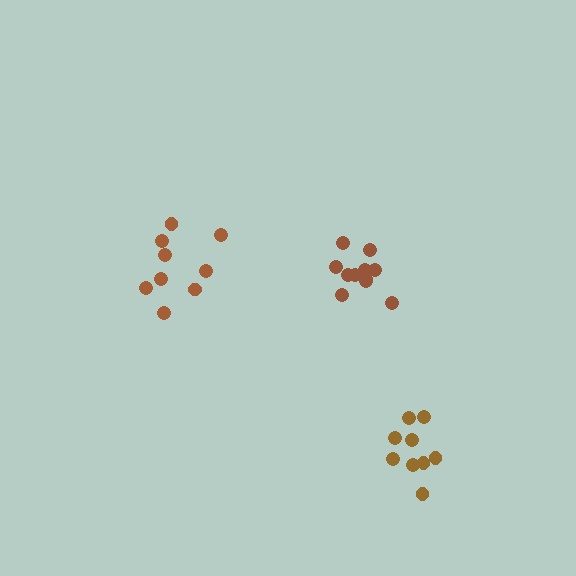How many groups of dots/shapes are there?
There are 3 groups.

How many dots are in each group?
Group 1: 9 dots, Group 2: 9 dots, Group 3: 11 dots (29 total).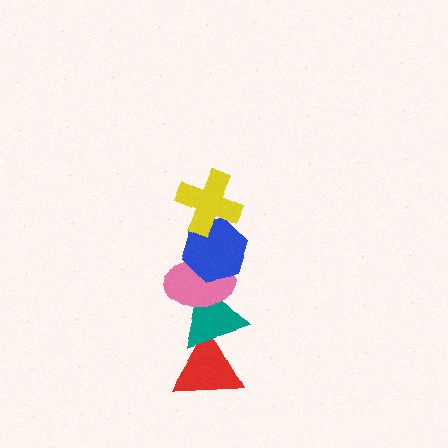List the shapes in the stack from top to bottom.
From top to bottom: the yellow cross, the blue hexagon, the pink ellipse, the teal triangle, the red triangle.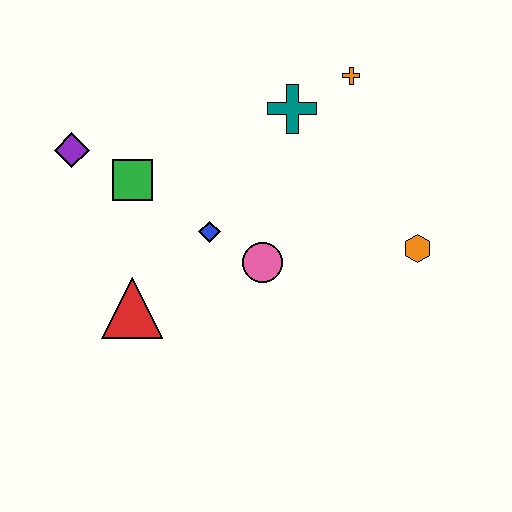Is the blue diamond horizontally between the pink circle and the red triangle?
Yes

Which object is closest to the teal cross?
The orange cross is closest to the teal cross.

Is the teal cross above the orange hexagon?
Yes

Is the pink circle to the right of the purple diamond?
Yes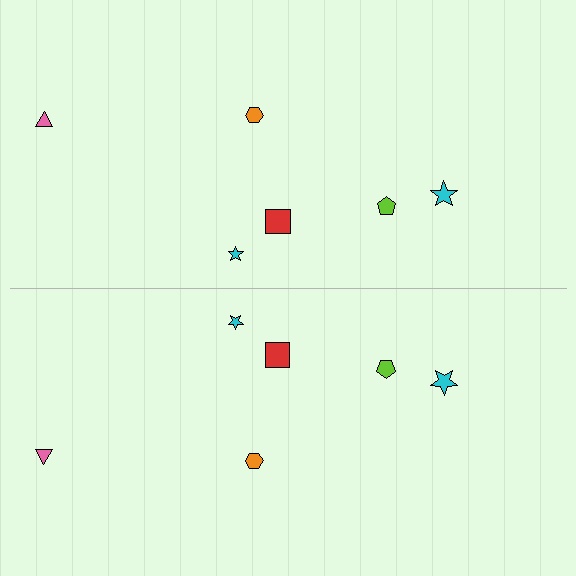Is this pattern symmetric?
Yes, this pattern has bilateral (reflection) symmetry.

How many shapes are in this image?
There are 12 shapes in this image.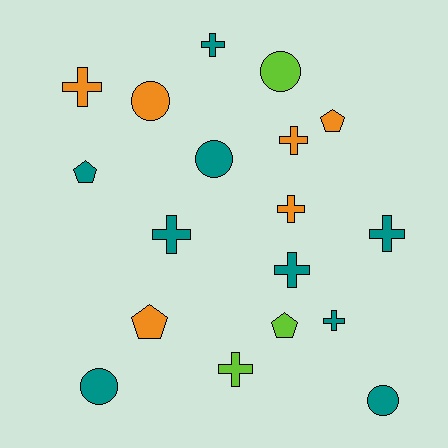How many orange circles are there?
There is 1 orange circle.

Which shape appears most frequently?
Cross, with 9 objects.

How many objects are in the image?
There are 18 objects.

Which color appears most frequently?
Teal, with 9 objects.